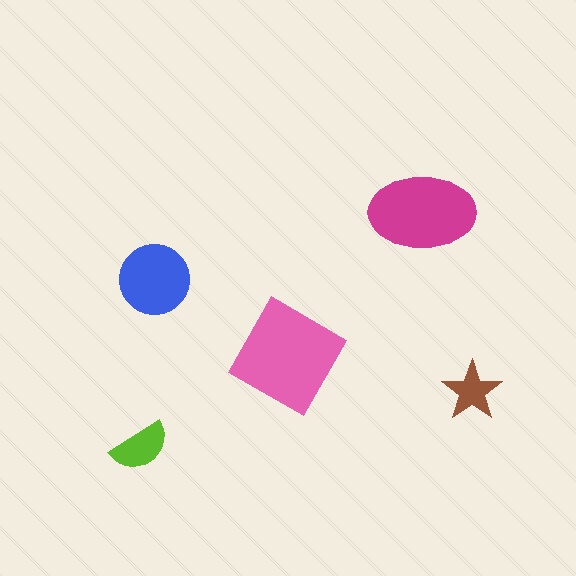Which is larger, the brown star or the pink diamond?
The pink diamond.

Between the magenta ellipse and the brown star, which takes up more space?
The magenta ellipse.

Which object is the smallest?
The brown star.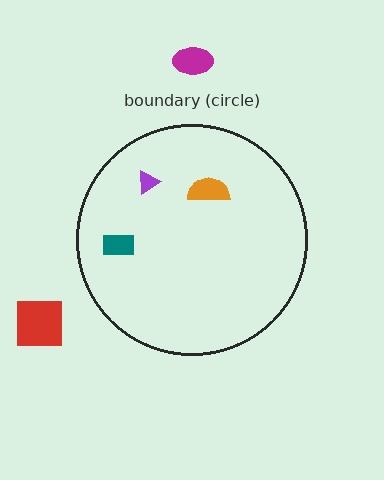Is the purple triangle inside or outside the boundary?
Inside.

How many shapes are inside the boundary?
3 inside, 2 outside.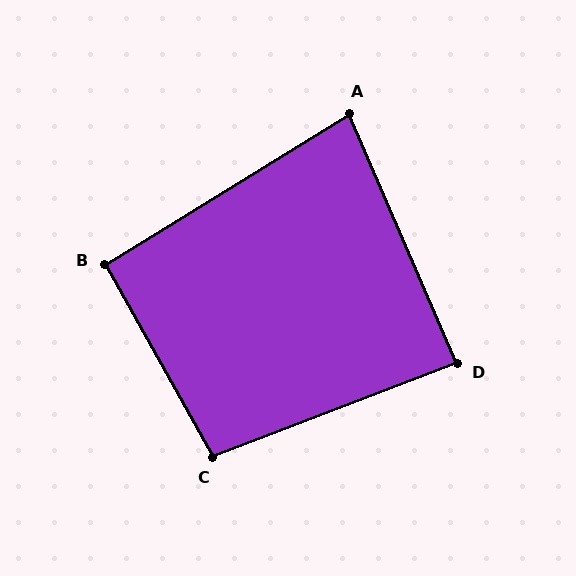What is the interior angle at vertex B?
Approximately 92 degrees (approximately right).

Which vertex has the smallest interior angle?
A, at approximately 82 degrees.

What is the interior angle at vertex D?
Approximately 88 degrees (approximately right).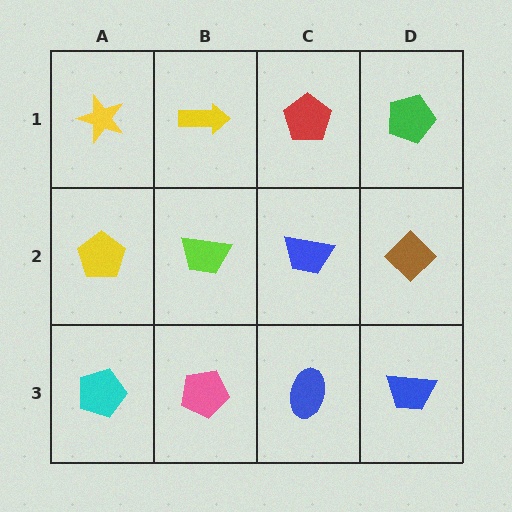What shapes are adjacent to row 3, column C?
A blue trapezoid (row 2, column C), a pink pentagon (row 3, column B), a blue trapezoid (row 3, column D).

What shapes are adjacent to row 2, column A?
A yellow star (row 1, column A), a cyan pentagon (row 3, column A), a lime trapezoid (row 2, column B).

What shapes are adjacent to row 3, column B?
A lime trapezoid (row 2, column B), a cyan pentagon (row 3, column A), a blue ellipse (row 3, column C).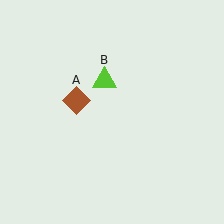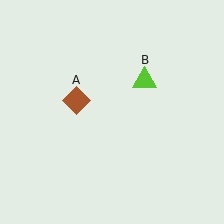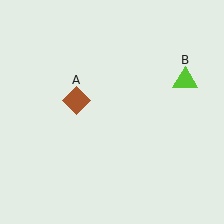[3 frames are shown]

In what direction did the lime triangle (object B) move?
The lime triangle (object B) moved right.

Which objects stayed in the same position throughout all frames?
Brown diamond (object A) remained stationary.